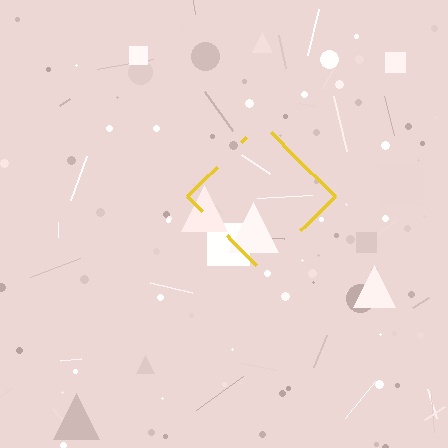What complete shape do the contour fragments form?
The contour fragments form a diamond.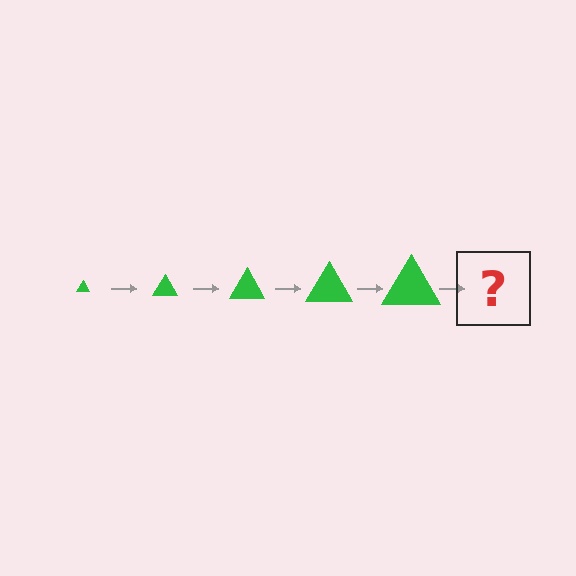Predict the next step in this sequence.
The next step is a green triangle, larger than the previous one.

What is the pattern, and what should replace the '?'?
The pattern is that the triangle gets progressively larger each step. The '?' should be a green triangle, larger than the previous one.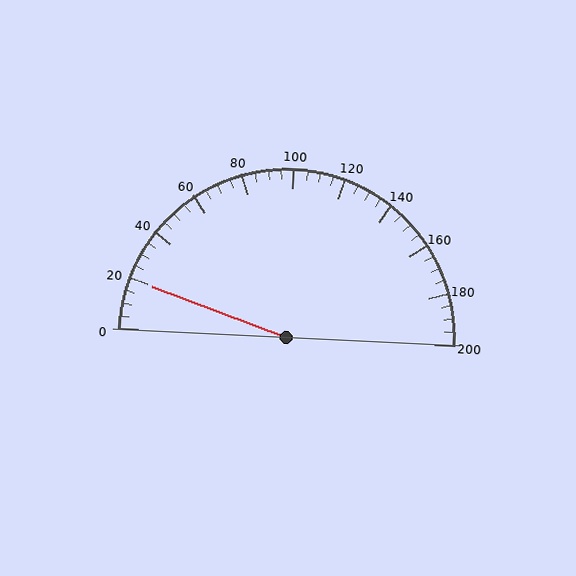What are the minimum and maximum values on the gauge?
The gauge ranges from 0 to 200.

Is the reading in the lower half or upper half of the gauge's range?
The reading is in the lower half of the range (0 to 200).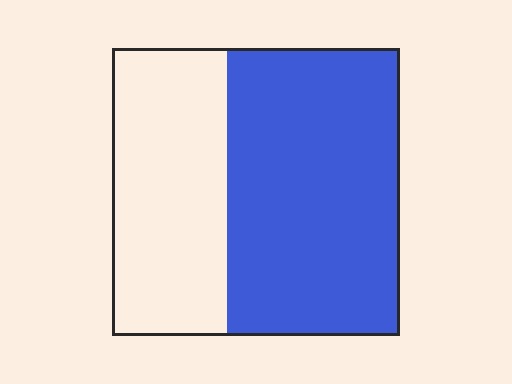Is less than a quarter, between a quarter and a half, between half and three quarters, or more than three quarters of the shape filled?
Between half and three quarters.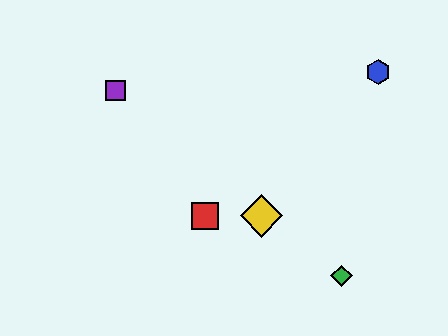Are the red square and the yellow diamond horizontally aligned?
Yes, both are at y≈216.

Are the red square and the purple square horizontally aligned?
No, the red square is at y≈216 and the purple square is at y≈90.